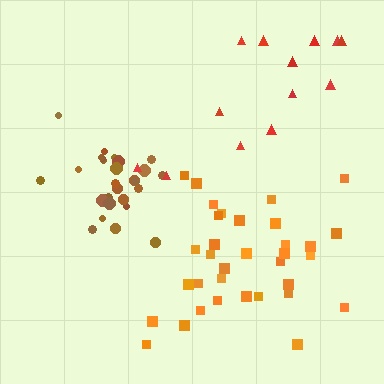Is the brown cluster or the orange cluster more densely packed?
Brown.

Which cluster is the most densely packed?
Brown.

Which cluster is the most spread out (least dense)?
Red.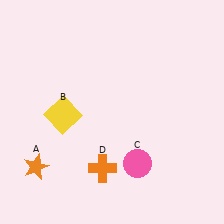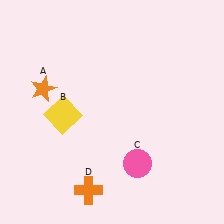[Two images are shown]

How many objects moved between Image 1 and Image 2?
2 objects moved between the two images.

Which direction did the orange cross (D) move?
The orange cross (D) moved down.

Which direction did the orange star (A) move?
The orange star (A) moved up.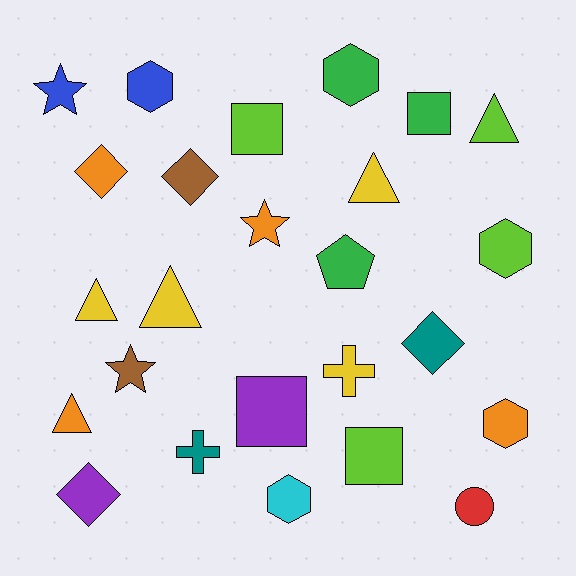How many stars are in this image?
There are 3 stars.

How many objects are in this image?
There are 25 objects.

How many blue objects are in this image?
There are 2 blue objects.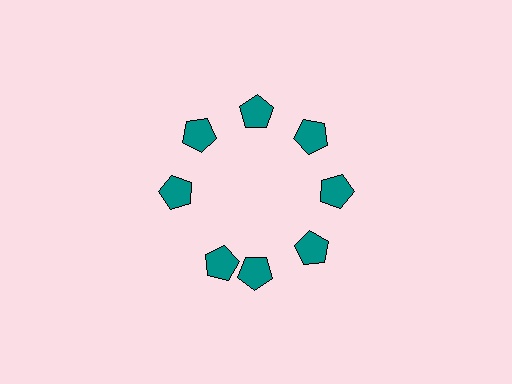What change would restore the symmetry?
The symmetry would be restored by rotating it back into even spacing with its neighbors so that all 8 pentagons sit at equal angles and equal distance from the center.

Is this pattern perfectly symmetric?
No. The 8 teal pentagons are arranged in a ring, but one element near the 8 o'clock position is rotated out of alignment along the ring, breaking the 8-fold rotational symmetry.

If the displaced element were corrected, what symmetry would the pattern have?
It would have 8-fold rotational symmetry — the pattern would map onto itself every 45 degrees.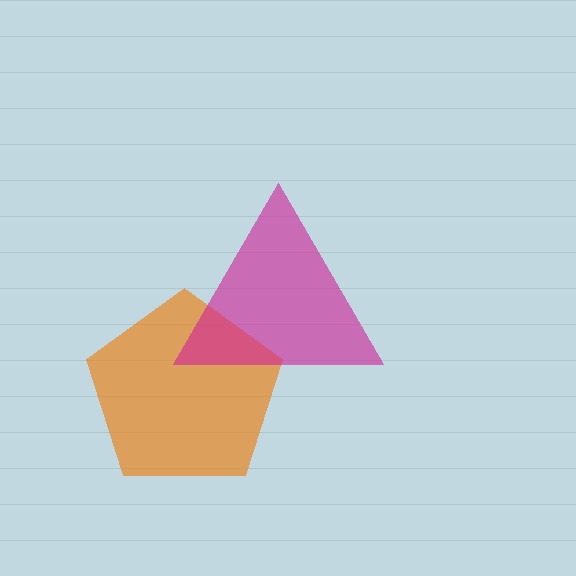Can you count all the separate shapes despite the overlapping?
Yes, there are 2 separate shapes.